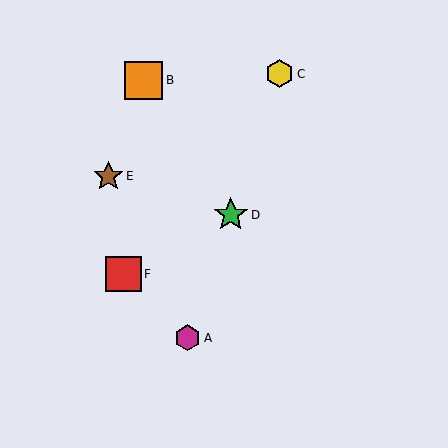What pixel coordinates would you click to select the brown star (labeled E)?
Click at (108, 176) to select the brown star E.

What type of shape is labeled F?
Shape F is a red square.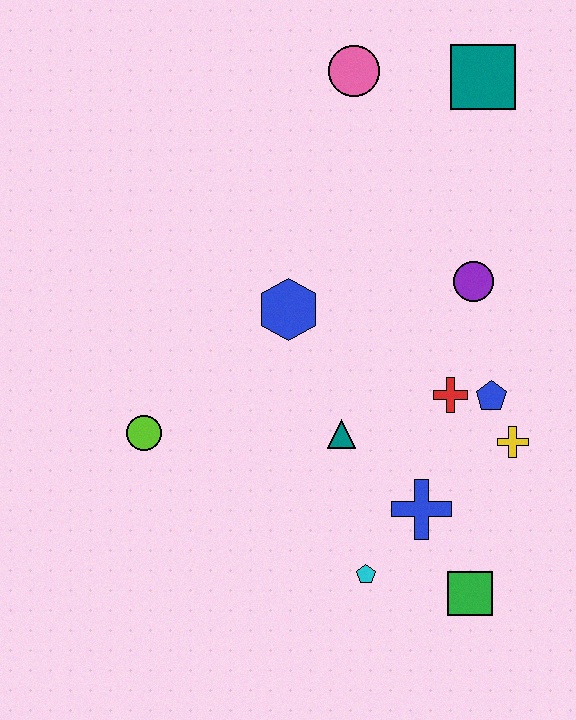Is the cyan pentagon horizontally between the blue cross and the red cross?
No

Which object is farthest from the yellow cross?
The pink circle is farthest from the yellow cross.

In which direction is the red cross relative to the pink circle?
The red cross is below the pink circle.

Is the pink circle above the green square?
Yes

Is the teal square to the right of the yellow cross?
No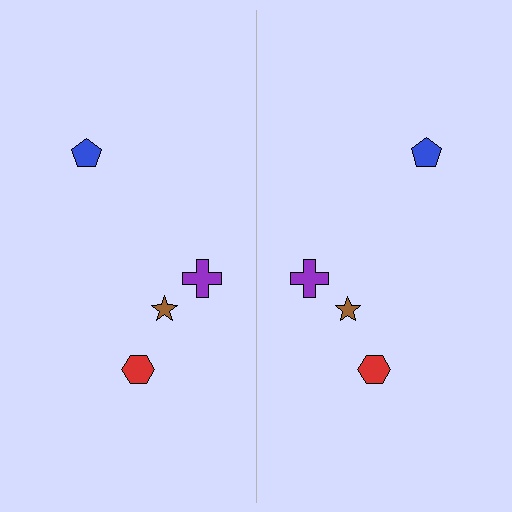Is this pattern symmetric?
Yes, this pattern has bilateral (reflection) symmetry.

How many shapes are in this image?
There are 8 shapes in this image.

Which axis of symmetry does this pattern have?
The pattern has a vertical axis of symmetry running through the center of the image.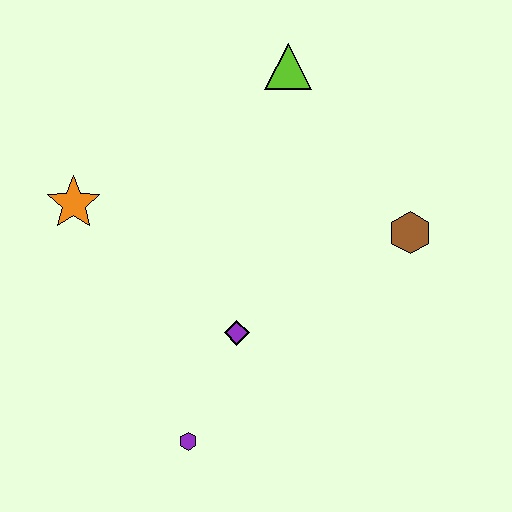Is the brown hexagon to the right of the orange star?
Yes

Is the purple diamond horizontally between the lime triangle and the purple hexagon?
Yes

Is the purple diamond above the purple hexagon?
Yes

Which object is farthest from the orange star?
The brown hexagon is farthest from the orange star.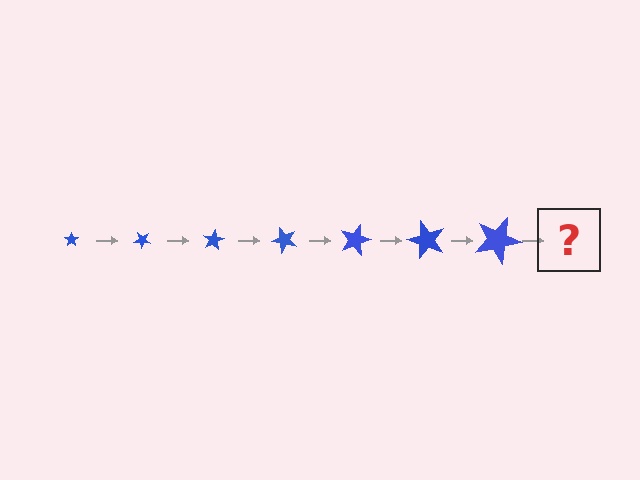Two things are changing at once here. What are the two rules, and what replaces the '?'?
The two rules are that the star grows larger each step and it rotates 40 degrees each step. The '?' should be a star, larger than the previous one and rotated 280 degrees from the start.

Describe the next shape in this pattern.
It should be a star, larger than the previous one and rotated 280 degrees from the start.